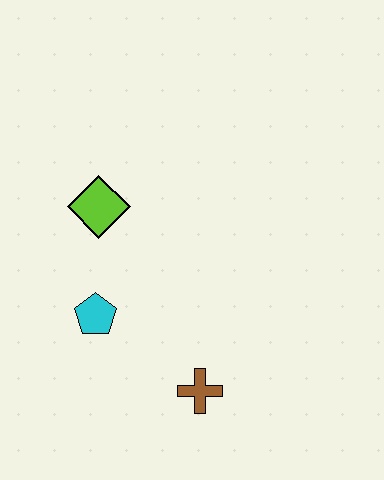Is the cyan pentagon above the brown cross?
Yes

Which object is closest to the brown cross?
The cyan pentagon is closest to the brown cross.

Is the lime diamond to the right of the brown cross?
No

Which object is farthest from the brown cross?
The lime diamond is farthest from the brown cross.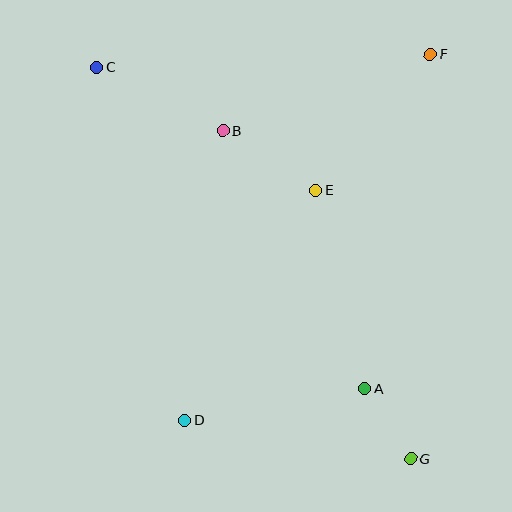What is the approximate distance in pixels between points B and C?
The distance between B and C is approximately 140 pixels.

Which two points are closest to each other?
Points A and G are closest to each other.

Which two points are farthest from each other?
Points C and G are farthest from each other.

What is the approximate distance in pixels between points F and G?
The distance between F and G is approximately 405 pixels.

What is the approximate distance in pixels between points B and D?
The distance between B and D is approximately 292 pixels.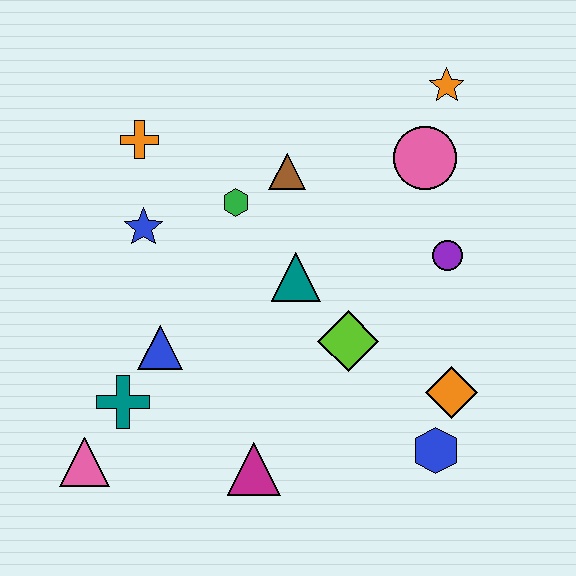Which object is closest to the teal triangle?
The lime diamond is closest to the teal triangle.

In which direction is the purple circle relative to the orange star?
The purple circle is below the orange star.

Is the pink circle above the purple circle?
Yes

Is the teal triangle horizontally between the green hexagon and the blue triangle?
No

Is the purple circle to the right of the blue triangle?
Yes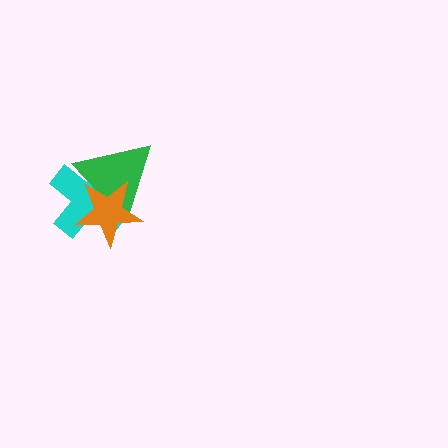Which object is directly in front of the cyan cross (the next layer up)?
The green triangle is directly in front of the cyan cross.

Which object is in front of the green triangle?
The orange star is in front of the green triangle.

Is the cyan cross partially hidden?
Yes, it is partially covered by another shape.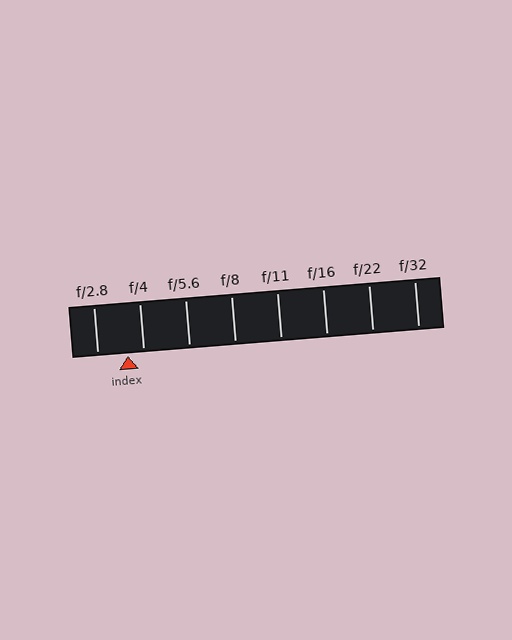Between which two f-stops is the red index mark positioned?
The index mark is between f/2.8 and f/4.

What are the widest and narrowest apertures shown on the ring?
The widest aperture shown is f/2.8 and the narrowest is f/32.